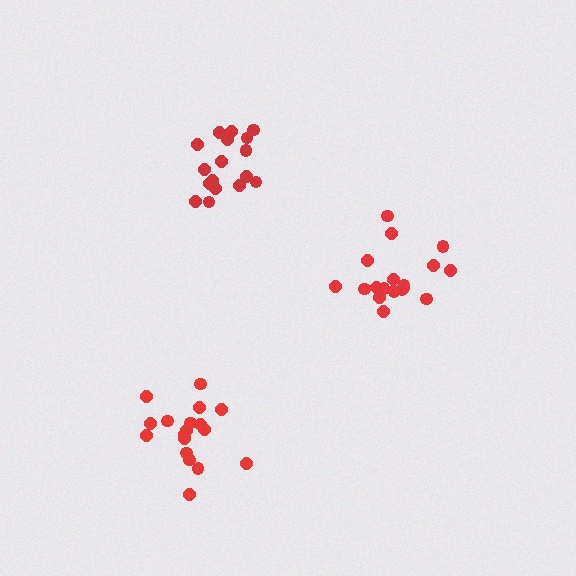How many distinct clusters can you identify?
There are 3 distinct clusters.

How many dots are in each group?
Group 1: 17 dots, Group 2: 18 dots, Group 3: 18 dots (53 total).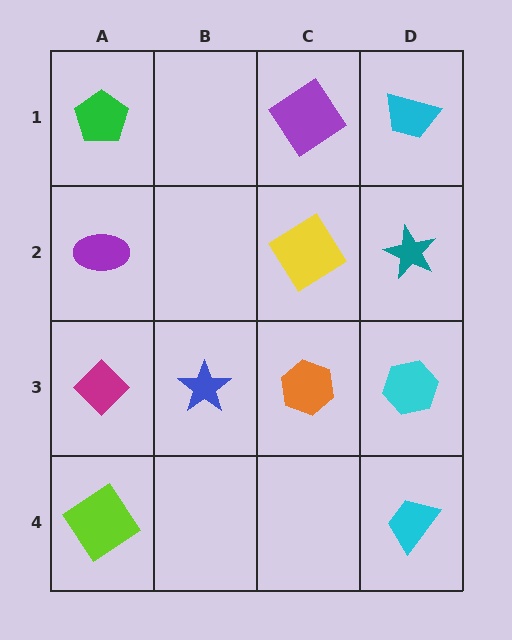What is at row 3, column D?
A cyan hexagon.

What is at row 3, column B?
A blue star.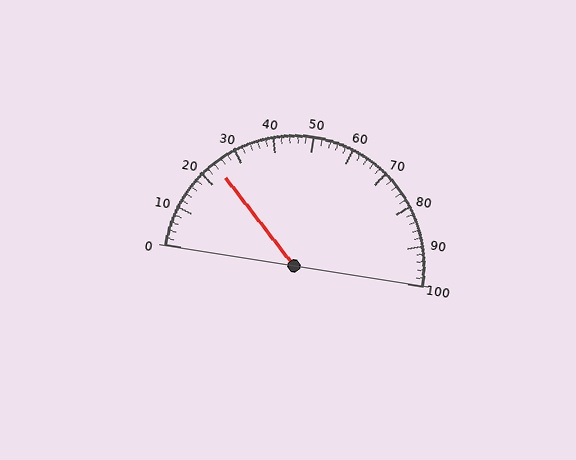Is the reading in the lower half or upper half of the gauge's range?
The reading is in the lower half of the range (0 to 100).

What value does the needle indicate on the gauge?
The needle indicates approximately 24.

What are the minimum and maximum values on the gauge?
The gauge ranges from 0 to 100.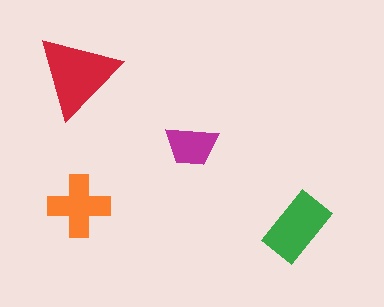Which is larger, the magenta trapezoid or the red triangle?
The red triangle.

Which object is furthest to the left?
The red triangle is leftmost.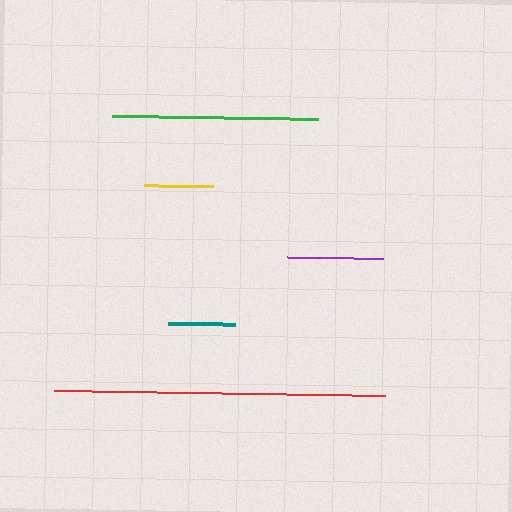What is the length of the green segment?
The green segment is approximately 206 pixels long.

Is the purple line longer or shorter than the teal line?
The purple line is longer than the teal line.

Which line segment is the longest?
The red line is the longest at approximately 331 pixels.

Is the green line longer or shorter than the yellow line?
The green line is longer than the yellow line.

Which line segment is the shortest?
The teal line is the shortest at approximately 66 pixels.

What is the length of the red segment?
The red segment is approximately 331 pixels long.